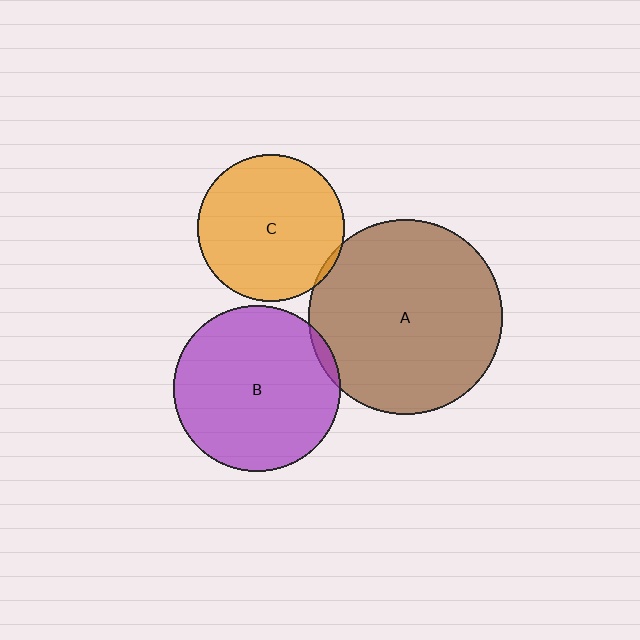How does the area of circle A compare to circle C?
Approximately 1.7 times.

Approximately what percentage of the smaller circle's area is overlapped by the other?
Approximately 5%.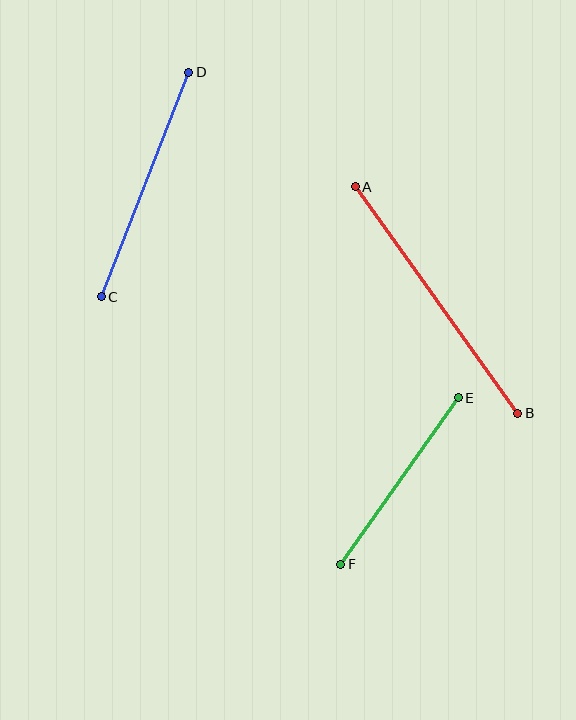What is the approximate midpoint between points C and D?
The midpoint is at approximately (145, 184) pixels.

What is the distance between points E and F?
The distance is approximately 204 pixels.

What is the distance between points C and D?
The distance is approximately 241 pixels.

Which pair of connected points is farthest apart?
Points A and B are farthest apart.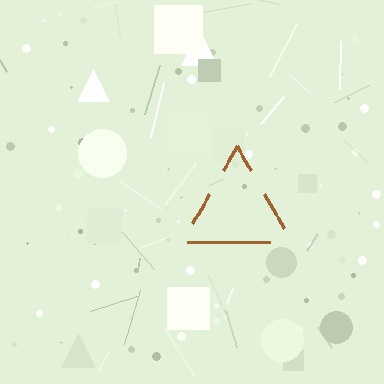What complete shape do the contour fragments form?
The contour fragments form a triangle.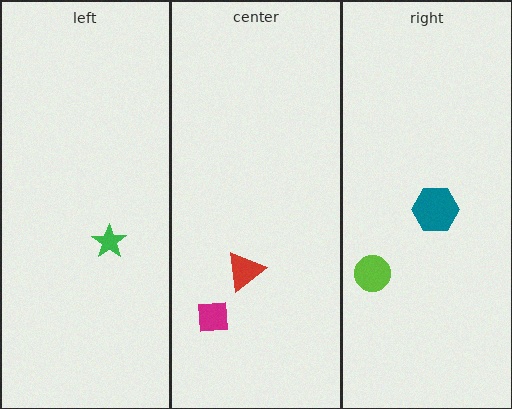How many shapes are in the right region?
2.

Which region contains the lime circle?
The right region.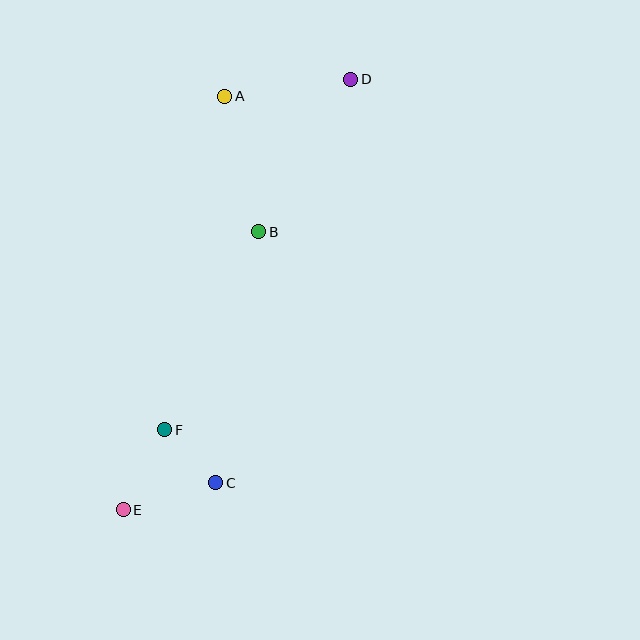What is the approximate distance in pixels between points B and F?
The distance between B and F is approximately 219 pixels.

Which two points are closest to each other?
Points C and F are closest to each other.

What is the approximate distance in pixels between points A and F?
The distance between A and F is approximately 339 pixels.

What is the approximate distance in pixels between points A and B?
The distance between A and B is approximately 140 pixels.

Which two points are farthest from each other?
Points D and E are farthest from each other.